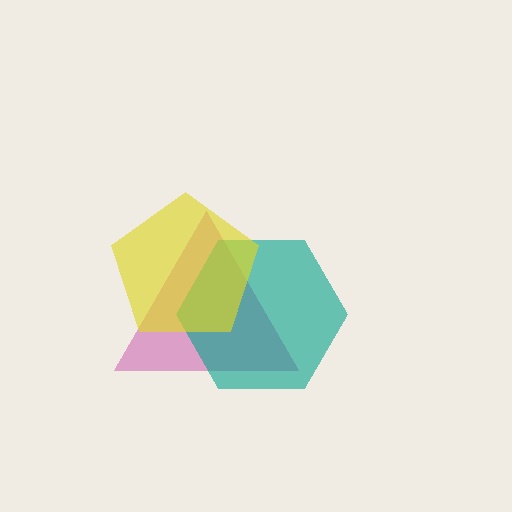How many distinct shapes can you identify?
There are 3 distinct shapes: a magenta triangle, a teal hexagon, a yellow pentagon.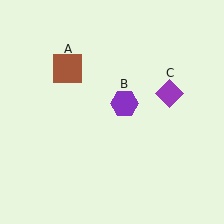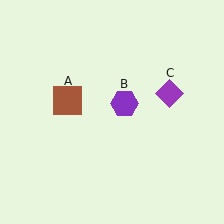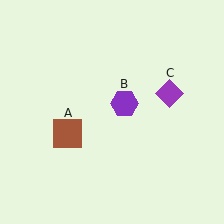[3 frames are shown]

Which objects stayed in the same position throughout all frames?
Purple hexagon (object B) and purple diamond (object C) remained stationary.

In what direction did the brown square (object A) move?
The brown square (object A) moved down.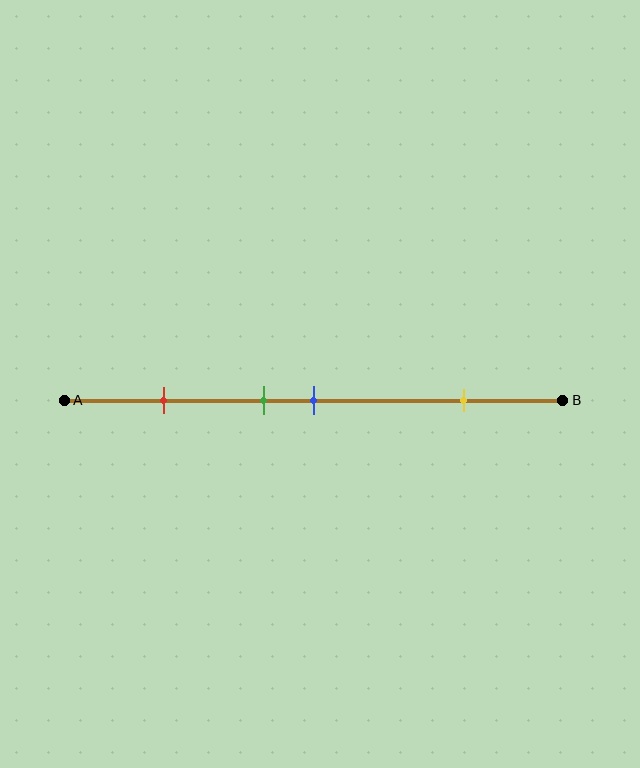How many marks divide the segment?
There are 4 marks dividing the segment.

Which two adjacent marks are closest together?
The green and blue marks are the closest adjacent pair.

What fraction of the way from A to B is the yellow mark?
The yellow mark is approximately 80% (0.8) of the way from A to B.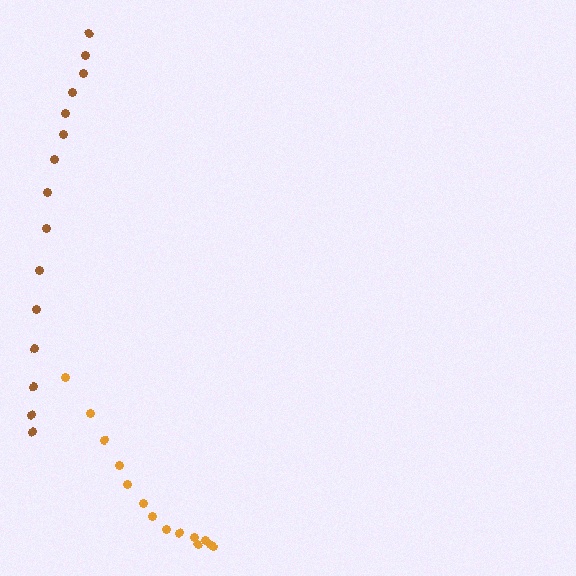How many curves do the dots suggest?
There are 2 distinct paths.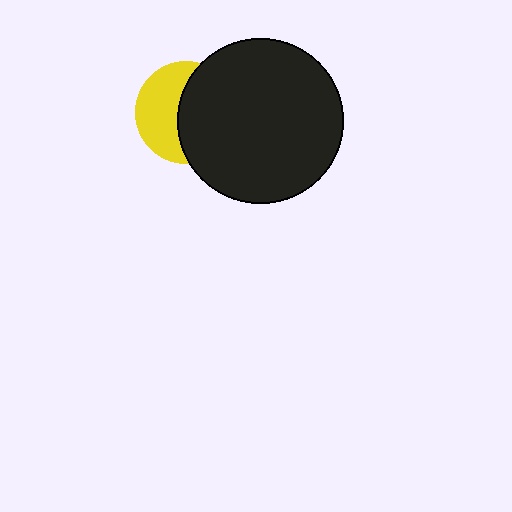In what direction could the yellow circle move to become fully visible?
The yellow circle could move left. That would shift it out from behind the black circle entirely.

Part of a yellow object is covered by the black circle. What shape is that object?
It is a circle.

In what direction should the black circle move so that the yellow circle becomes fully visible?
The black circle should move right. That is the shortest direction to clear the overlap and leave the yellow circle fully visible.